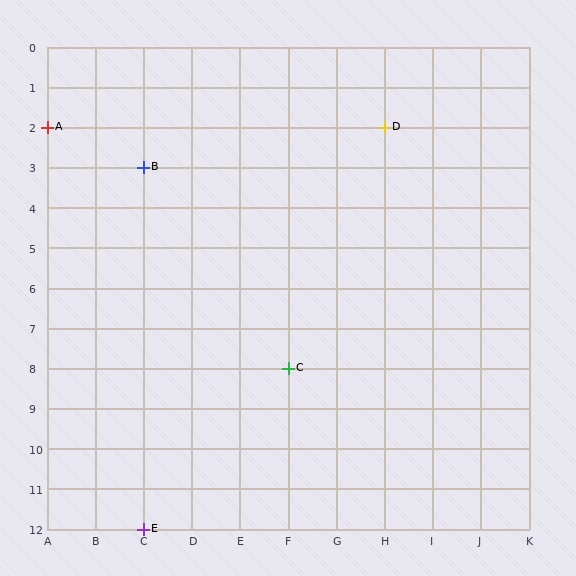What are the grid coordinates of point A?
Point A is at grid coordinates (A, 2).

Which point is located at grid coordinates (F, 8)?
Point C is at (F, 8).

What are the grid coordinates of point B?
Point B is at grid coordinates (C, 3).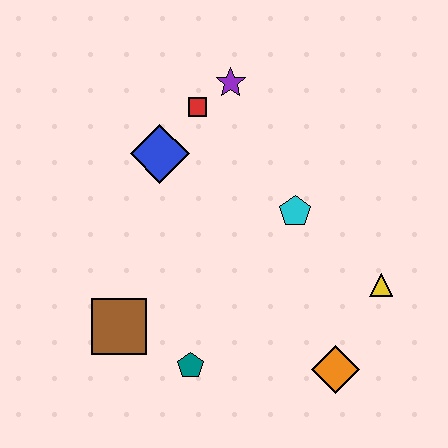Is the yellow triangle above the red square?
No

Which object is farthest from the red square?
The orange diamond is farthest from the red square.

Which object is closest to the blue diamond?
The red square is closest to the blue diamond.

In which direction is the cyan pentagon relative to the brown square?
The cyan pentagon is to the right of the brown square.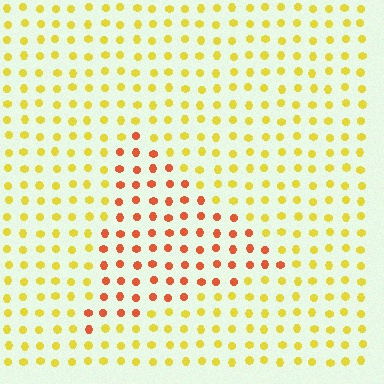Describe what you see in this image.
The image is filled with small yellow elements in a uniform arrangement. A triangle-shaped region is visible where the elements are tinted to a slightly different hue, forming a subtle color boundary.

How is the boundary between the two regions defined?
The boundary is defined purely by a slight shift in hue (about 44 degrees). Spacing, size, and orientation are identical on both sides.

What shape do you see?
I see a triangle.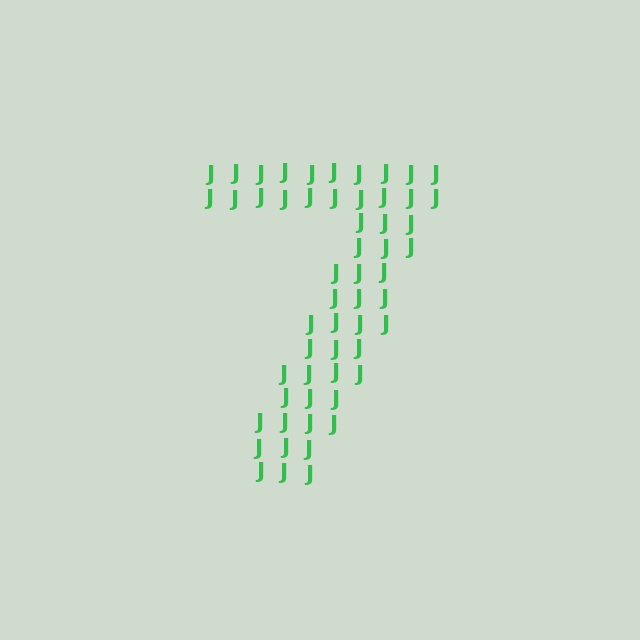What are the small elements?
The small elements are letter J's.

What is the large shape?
The large shape is the digit 7.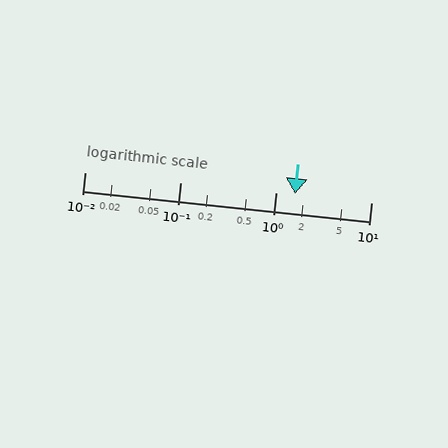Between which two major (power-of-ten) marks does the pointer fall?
The pointer is between 1 and 10.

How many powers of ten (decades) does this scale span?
The scale spans 3 decades, from 0.01 to 10.